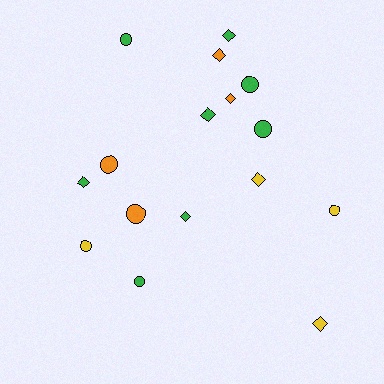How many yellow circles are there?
There are 2 yellow circles.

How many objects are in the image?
There are 16 objects.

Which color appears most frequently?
Green, with 8 objects.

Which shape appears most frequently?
Diamond, with 8 objects.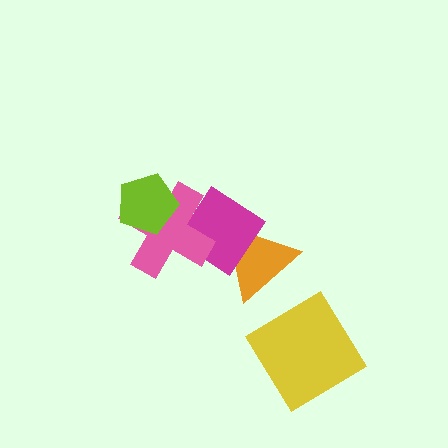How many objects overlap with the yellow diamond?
0 objects overlap with the yellow diamond.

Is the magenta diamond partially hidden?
Yes, it is partially covered by another shape.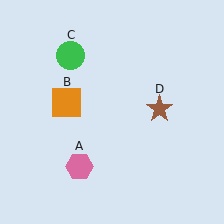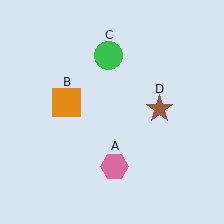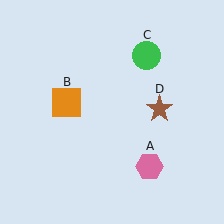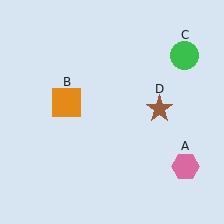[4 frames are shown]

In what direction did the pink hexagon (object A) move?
The pink hexagon (object A) moved right.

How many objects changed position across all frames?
2 objects changed position: pink hexagon (object A), green circle (object C).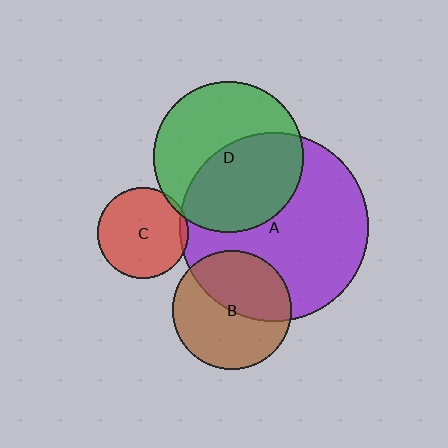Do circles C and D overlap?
Yes.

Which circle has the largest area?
Circle A (purple).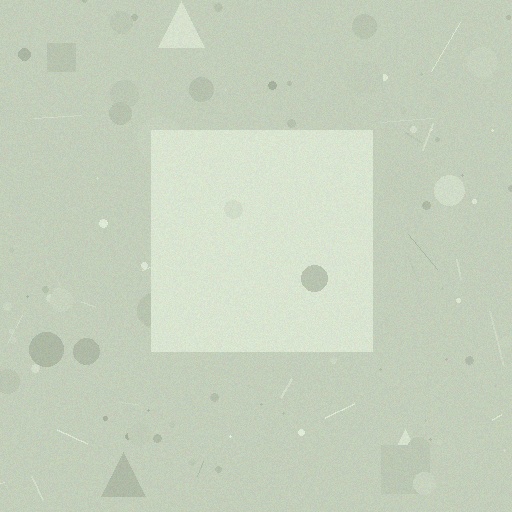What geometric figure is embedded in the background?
A square is embedded in the background.